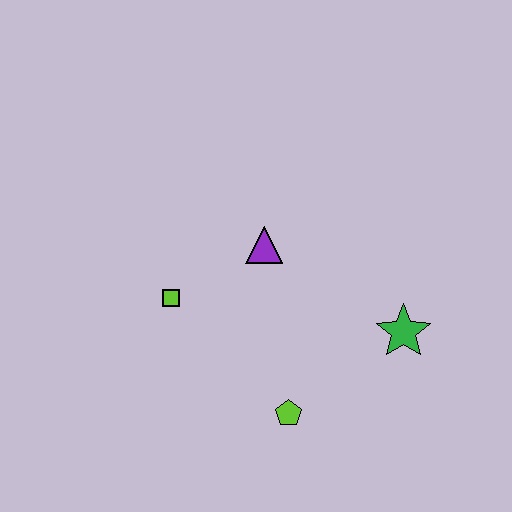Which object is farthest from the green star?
The lime square is farthest from the green star.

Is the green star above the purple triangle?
No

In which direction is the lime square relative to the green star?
The lime square is to the left of the green star.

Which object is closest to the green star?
The lime pentagon is closest to the green star.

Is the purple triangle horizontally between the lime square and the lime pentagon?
Yes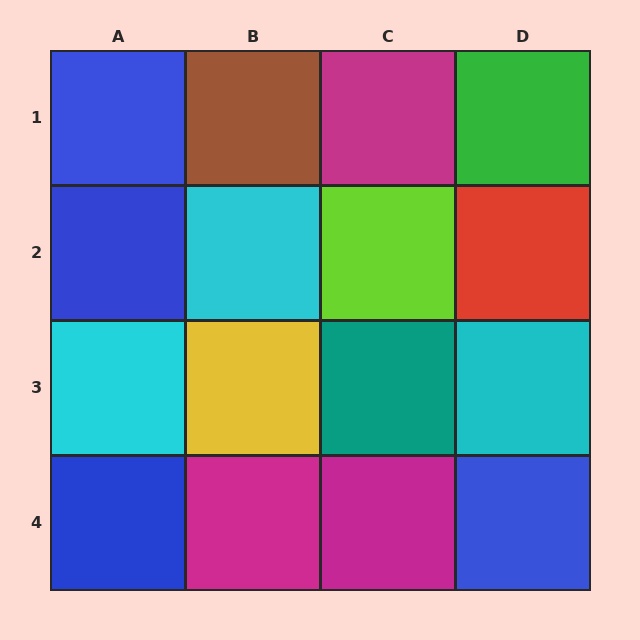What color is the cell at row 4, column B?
Magenta.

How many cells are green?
1 cell is green.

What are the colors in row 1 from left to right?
Blue, brown, magenta, green.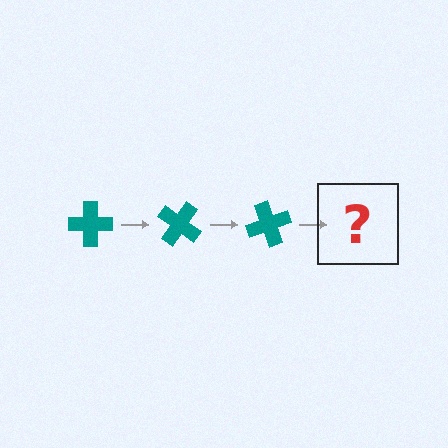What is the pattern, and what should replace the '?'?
The pattern is that the cross rotates 35 degrees each step. The '?' should be a teal cross rotated 105 degrees.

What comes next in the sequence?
The next element should be a teal cross rotated 105 degrees.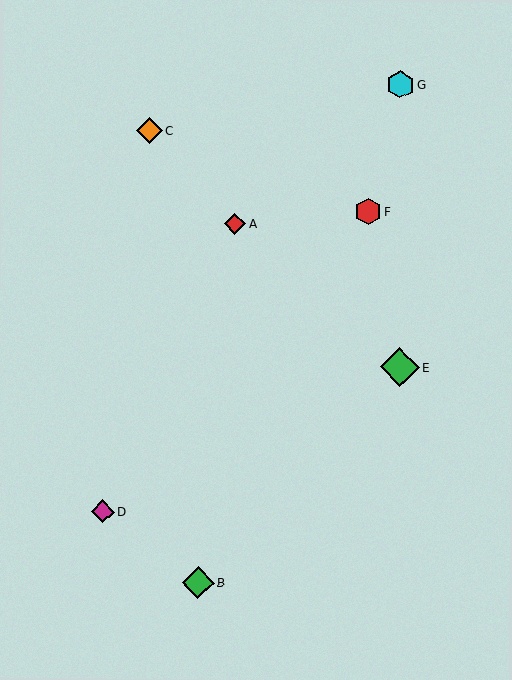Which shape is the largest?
The green diamond (labeled E) is the largest.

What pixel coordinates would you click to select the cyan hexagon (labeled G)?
Click at (400, 85) to select the cyan hexagon G.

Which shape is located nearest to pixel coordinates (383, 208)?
The red hexagon (labeled F) at (369, 212) is nearest to that location.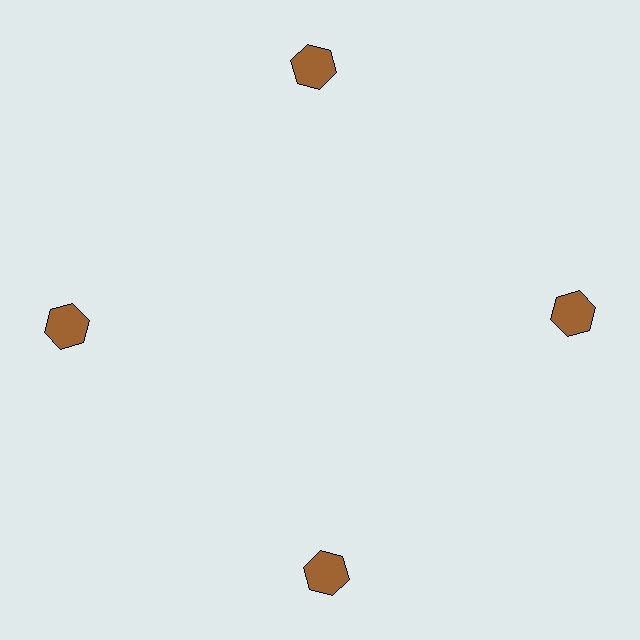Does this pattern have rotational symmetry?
Yes, this pattern has 4-fold rotational symmetry. It looks the same after rotating 90 degrees around the center.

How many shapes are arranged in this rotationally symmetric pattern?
There are 4 shapes, arranged in 4 groups of 1.